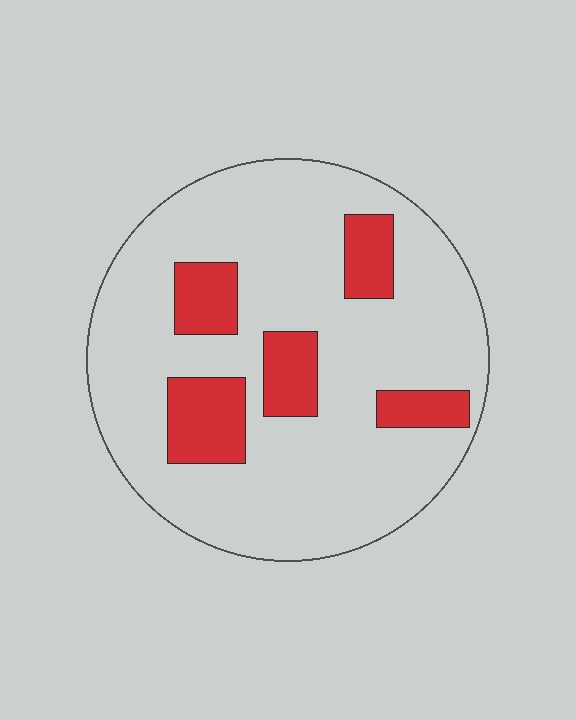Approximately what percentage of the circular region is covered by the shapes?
Approximately 20%.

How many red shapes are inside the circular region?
5.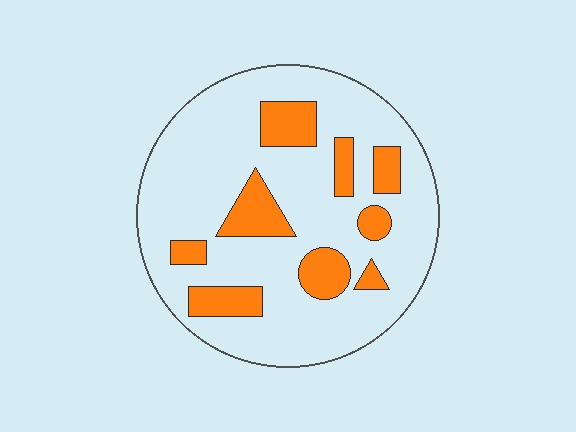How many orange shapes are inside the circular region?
9.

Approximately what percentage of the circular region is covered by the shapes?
Approximately 20%.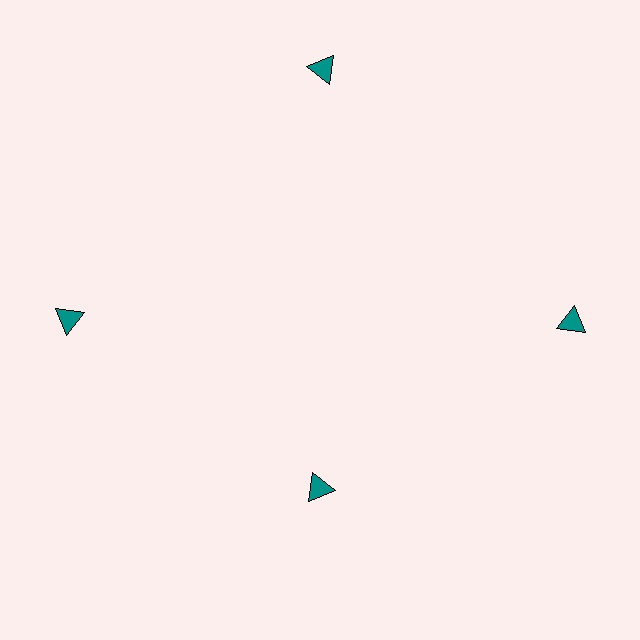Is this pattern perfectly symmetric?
No. The 4 teal triangles are arranged in a ring, but one element near the 6 o'clock position is pulled inward toward the center, breaking the 4-fold rotational symmetry.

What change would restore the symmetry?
The symmetry would be restored by moving it outward, back onto the ring so that all 4 triangles sit at equal angles and equal distance from the center.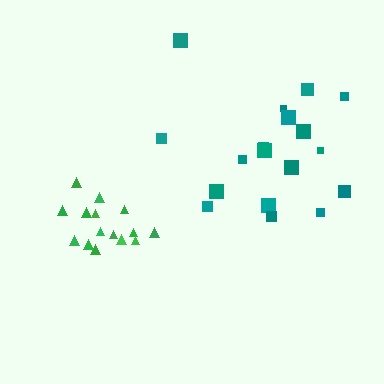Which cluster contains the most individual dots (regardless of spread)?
Teal (18).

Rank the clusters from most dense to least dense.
green, teal.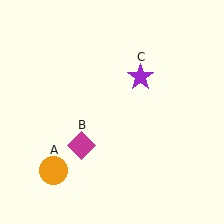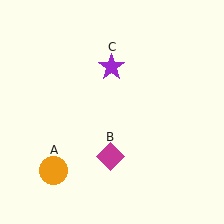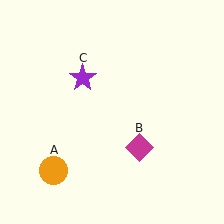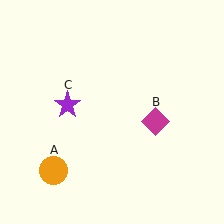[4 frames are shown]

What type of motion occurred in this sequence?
The magenta diamond (object B), purple star (object C) rotated counterclockwise around the center of the scene.